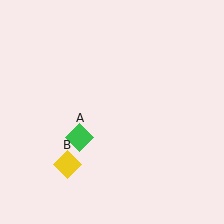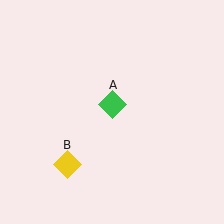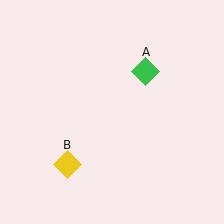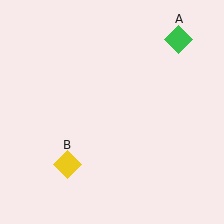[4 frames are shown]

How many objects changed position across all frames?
1 object changed position: green diamond (object A).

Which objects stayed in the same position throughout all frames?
Yellow diamond (object B) remained stationary.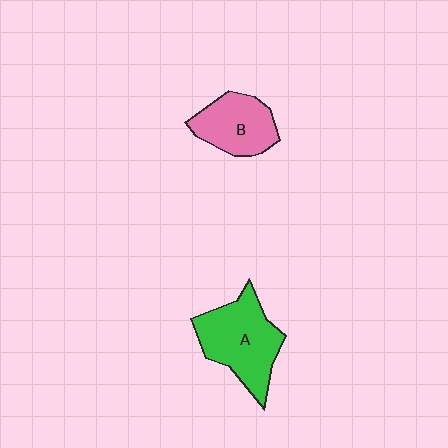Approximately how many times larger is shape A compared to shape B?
Approximately 1.4 times.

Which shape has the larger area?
Shape A (green).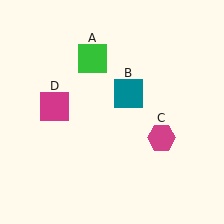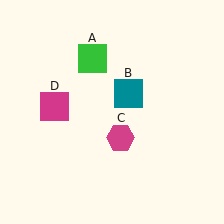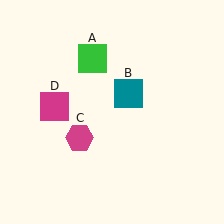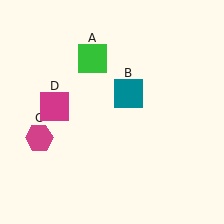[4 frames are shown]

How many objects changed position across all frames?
1 object changed position: magenta hexagon (object C).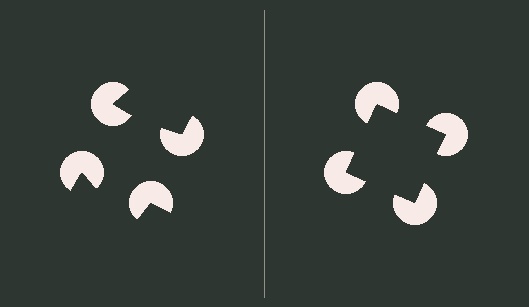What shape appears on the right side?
An illusory square.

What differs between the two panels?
The pac-man discs are positioned identically on both sides; only the wedge orientations differ. On the right they align to a square; on the left they are misaligned.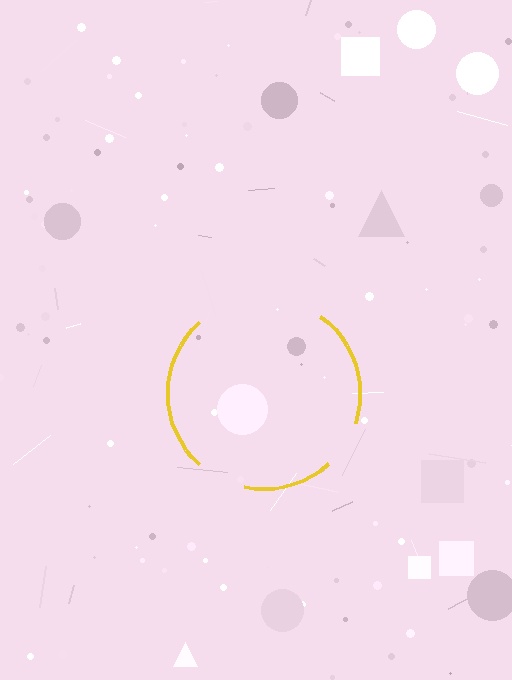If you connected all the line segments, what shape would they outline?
They would outline a circle.